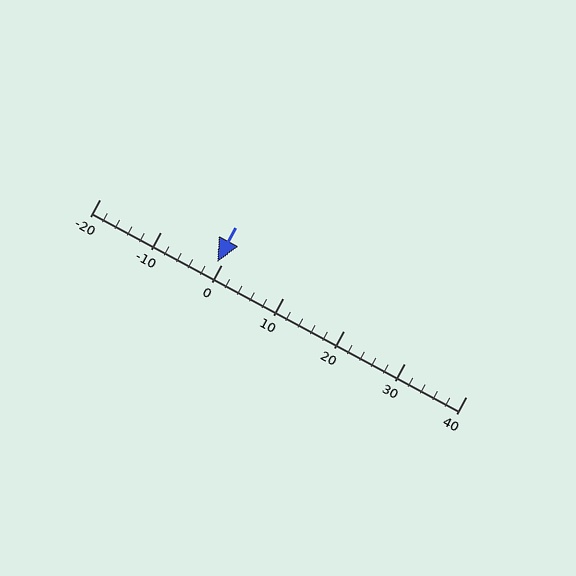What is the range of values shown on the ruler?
The ruler shows values from -20 to 40.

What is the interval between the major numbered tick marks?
The major tick marks are spaced 10 units apart.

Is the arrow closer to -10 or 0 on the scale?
The arrow is closer to 0.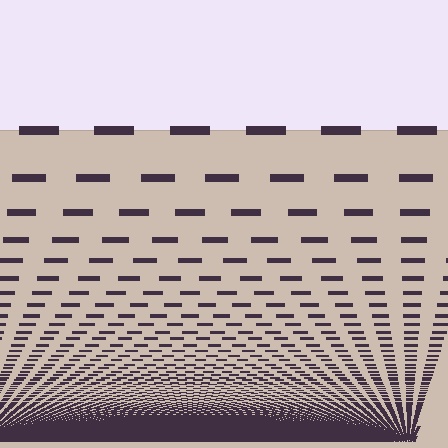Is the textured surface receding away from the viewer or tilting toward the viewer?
The surface appears to tilt toward the viewer. Texture elements get larger and sparser toward the top.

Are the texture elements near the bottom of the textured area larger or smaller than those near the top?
Smaller. The gradient is inverted — elements near the bottom are smaller and denser.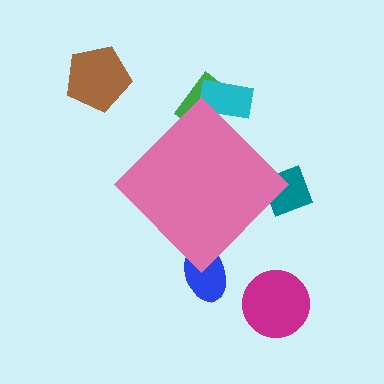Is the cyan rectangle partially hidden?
Yes, the cyan rectangle is partially hidden behind the pink diamond.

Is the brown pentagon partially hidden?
No, the brown pentagon is fully visible.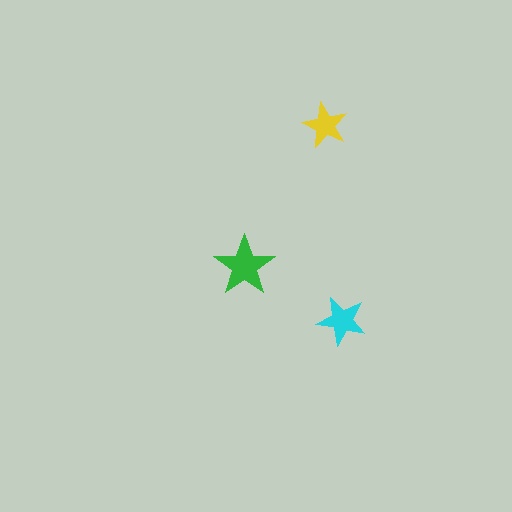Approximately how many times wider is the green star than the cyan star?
About 1.5 times wider.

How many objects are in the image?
There are 3 objects in the image.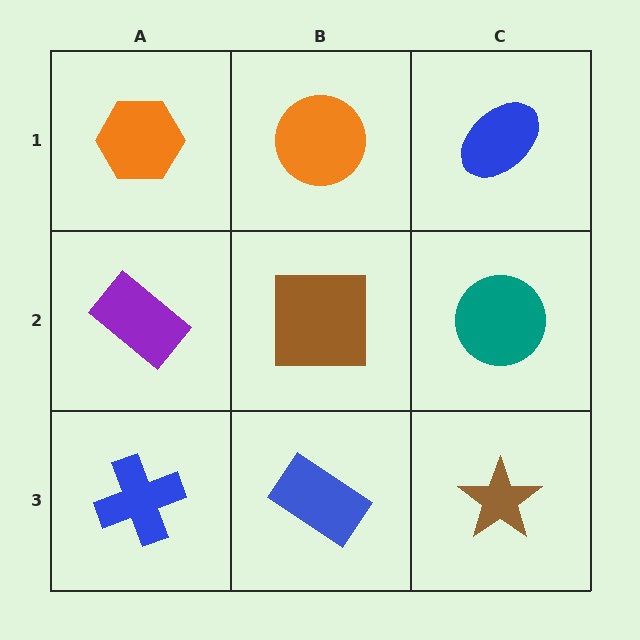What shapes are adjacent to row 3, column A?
A purple rectangle (row 2, column A), a blue rectangle (row 3, column B).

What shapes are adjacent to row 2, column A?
An orange hexagon (row 1, column A), a blue cross (row 3, column A), a brown square (row 2, column B).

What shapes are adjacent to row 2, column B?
An orange circle (row 1, column B), a blue rectangle (row 3, column B), a purple rectangle (row 2, column A), a teal circle (row 2, column C).